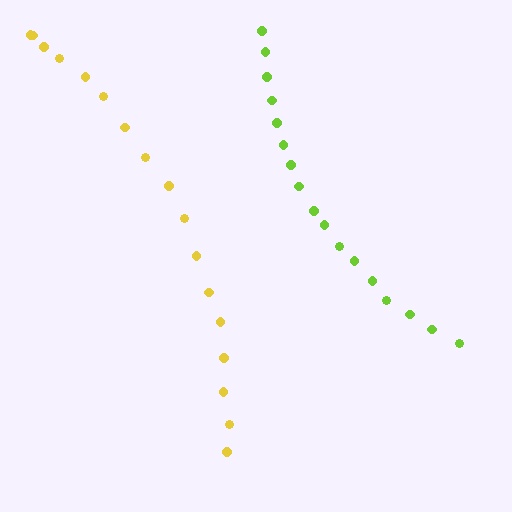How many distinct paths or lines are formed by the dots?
There are 2 distinct paths.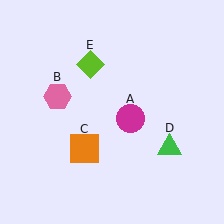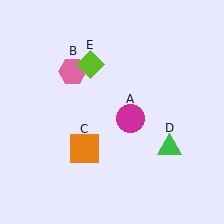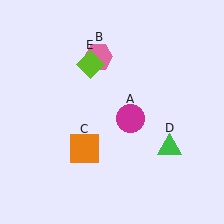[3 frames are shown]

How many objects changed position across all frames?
1 object changed position: pink hexagon (object B).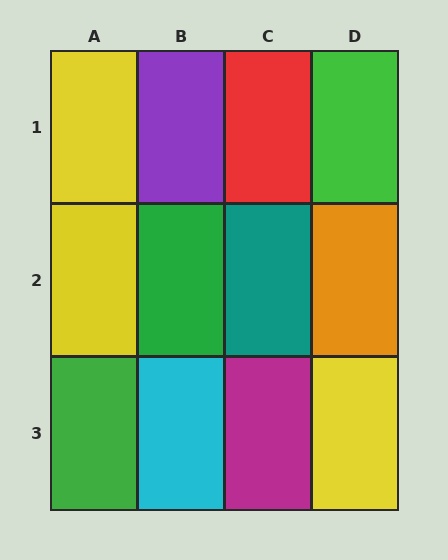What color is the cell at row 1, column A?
Yellow.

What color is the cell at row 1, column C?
Red.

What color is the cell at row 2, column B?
Green.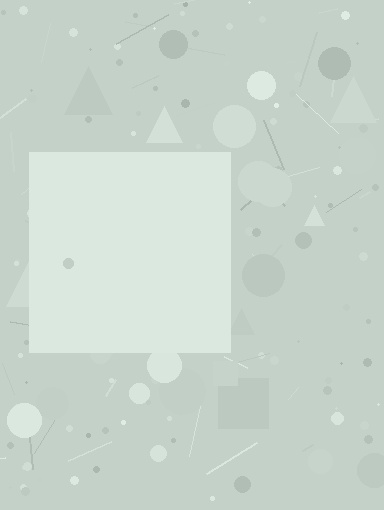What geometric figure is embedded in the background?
A square is embedded in the background.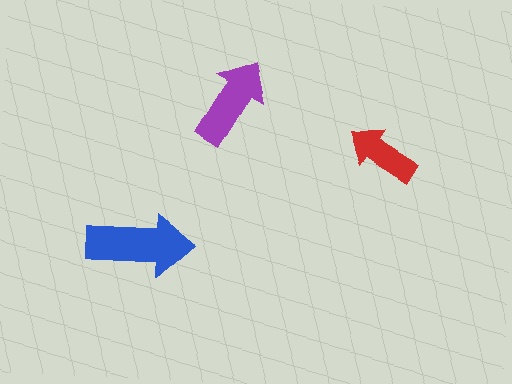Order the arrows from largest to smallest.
the blue one, the purple one, the red one.